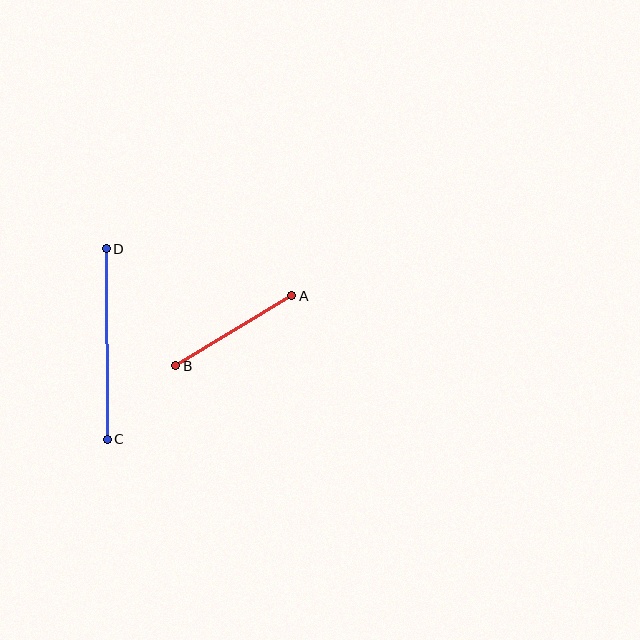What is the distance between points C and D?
The distance is approximately 191 pixels.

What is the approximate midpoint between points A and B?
The midpoint is at approximately (234, 331) pixels.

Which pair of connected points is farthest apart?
Points C and D are farthest apart.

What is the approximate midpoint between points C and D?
The midpoint is at approximately (107, 344) pixels.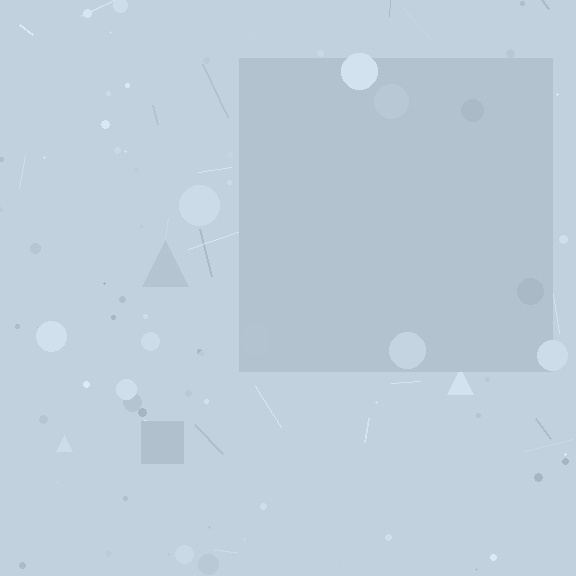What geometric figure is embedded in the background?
A square is embedded in the background.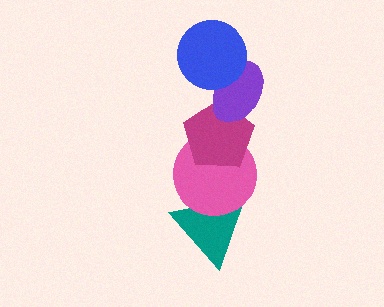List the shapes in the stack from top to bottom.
From top to bottom: the blue circle, the purple ellipse, the magenta pentagon, the pink circle, the teal triangle.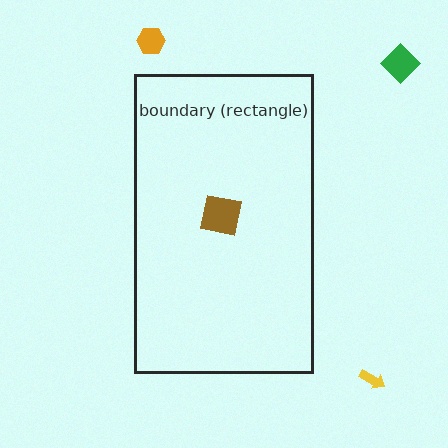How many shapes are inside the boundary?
1 inside, 3 outside.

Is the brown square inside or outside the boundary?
Inside.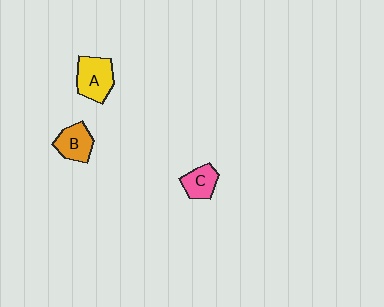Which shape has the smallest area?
Shape C (pink).